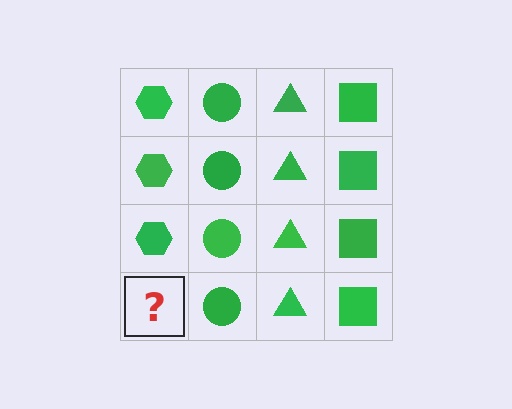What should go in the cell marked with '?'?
The missing cell should contain a green hexagon.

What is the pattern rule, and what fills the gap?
The rule is that each column has a consistent shape. The gap should be filled with a green hexagon.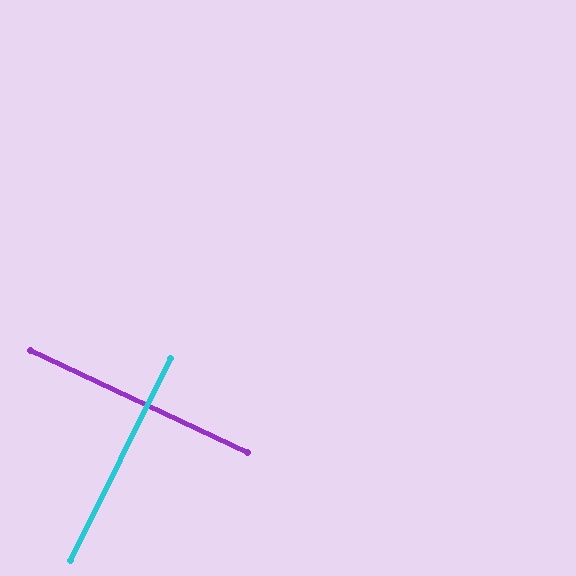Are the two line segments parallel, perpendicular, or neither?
Perpendicular — they meet at approximately 89°.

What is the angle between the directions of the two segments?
Approximately 89 degrees.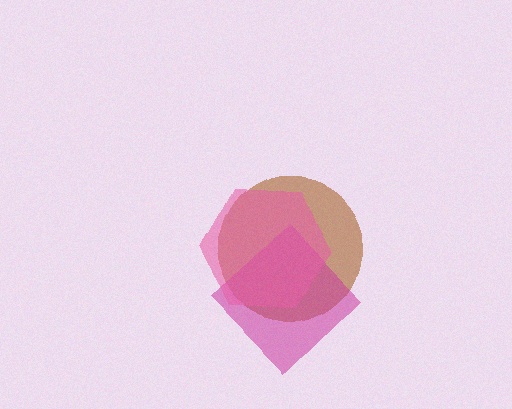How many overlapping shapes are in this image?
There are 3 overlapping shapes in the image.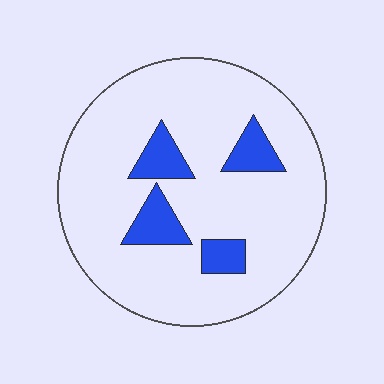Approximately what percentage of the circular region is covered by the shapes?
Approximately 15%.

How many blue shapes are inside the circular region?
4.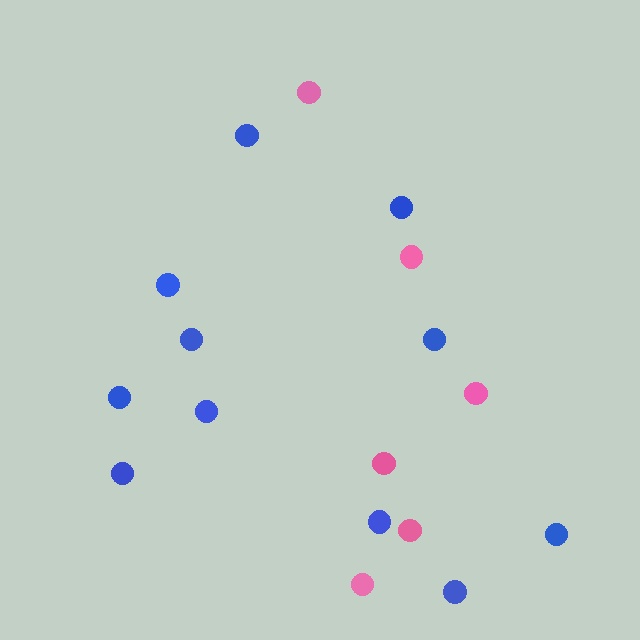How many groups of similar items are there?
There are 2 groups: one group of blue circles (11) and one group of pink circles (6).